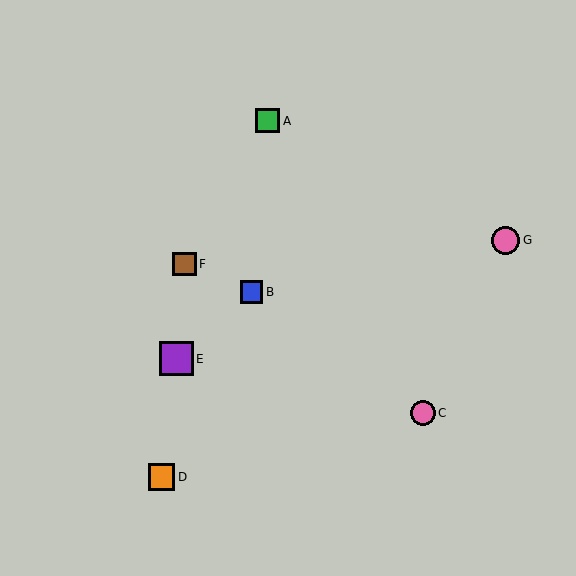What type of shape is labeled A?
Shape A is a green square.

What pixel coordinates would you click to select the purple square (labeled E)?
Click at (177, 358) to select the purple square E.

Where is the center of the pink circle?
The center of the pink circle is at (506, 240).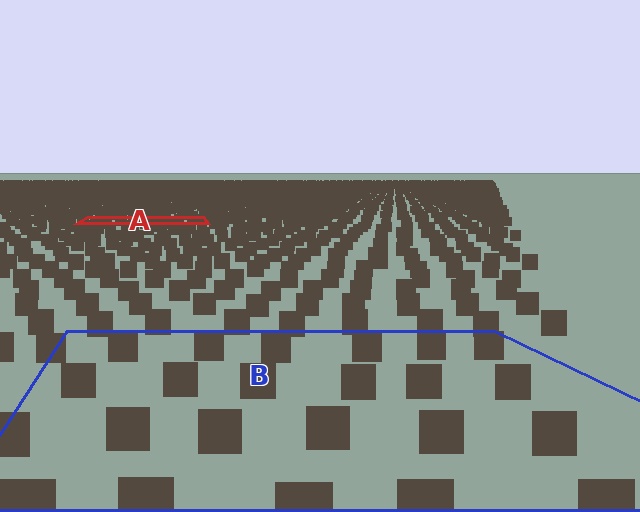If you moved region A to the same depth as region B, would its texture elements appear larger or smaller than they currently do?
They would appear larger. At a closer depth, the same texture elements are projected at a bigger on-screen size.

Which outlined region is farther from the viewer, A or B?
Region A is farther from the viewer — the texture elements inside it appear smaller and more densely packed.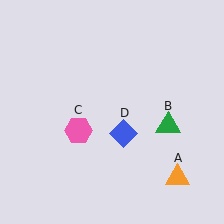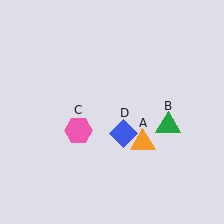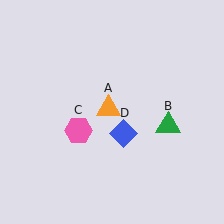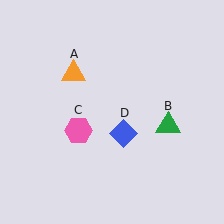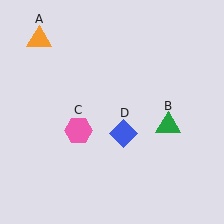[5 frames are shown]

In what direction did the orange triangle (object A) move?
The orange triangle (object A) moved up and to the left.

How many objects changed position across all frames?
1 object changed position: orange triangle (object A).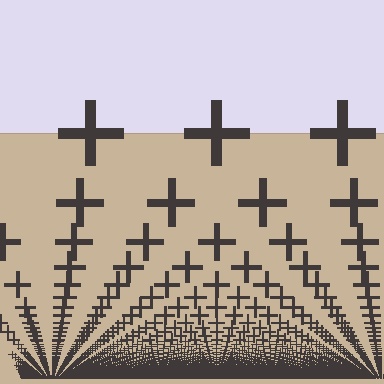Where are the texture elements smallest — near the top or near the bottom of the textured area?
Near the bottom.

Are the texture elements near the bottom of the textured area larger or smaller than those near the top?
Smaller. The gradient is inverted — elements near the bottom are smaller and denser.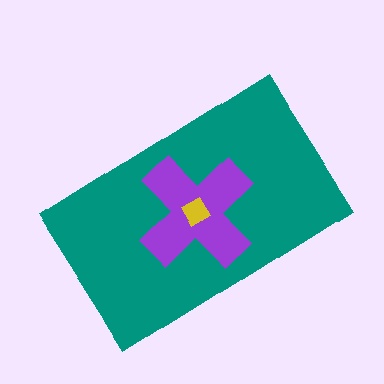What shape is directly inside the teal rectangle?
The purple cross.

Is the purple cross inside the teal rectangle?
Yes.